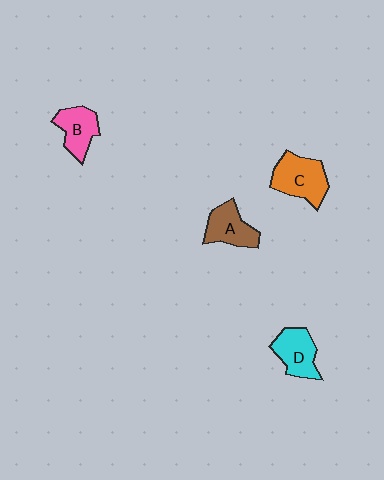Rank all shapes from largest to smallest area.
From largest to smallest: C (orange), D (cyan), A (brown), B (pink).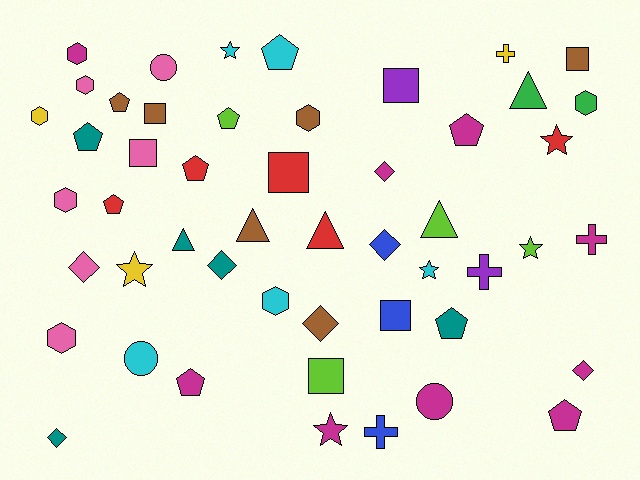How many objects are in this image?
There are 50 objects.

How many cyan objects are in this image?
There are 5 cyan objects.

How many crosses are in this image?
There are 4 crosses.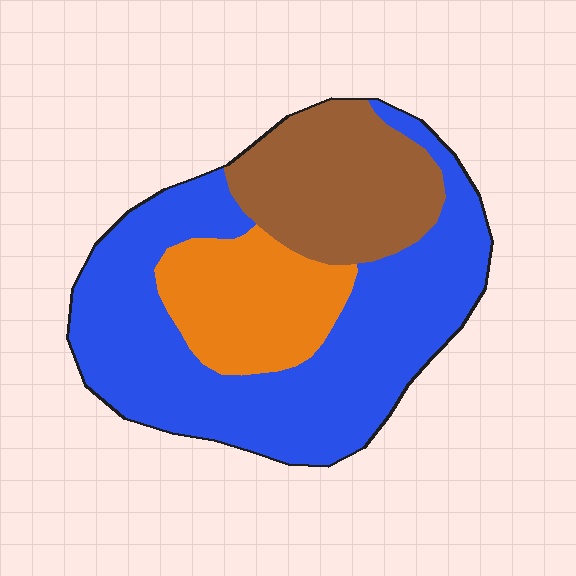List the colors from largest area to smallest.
From largest to smallest: blue, brown, orange.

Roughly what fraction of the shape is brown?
Brown takes up between a sixth and a third of the shape.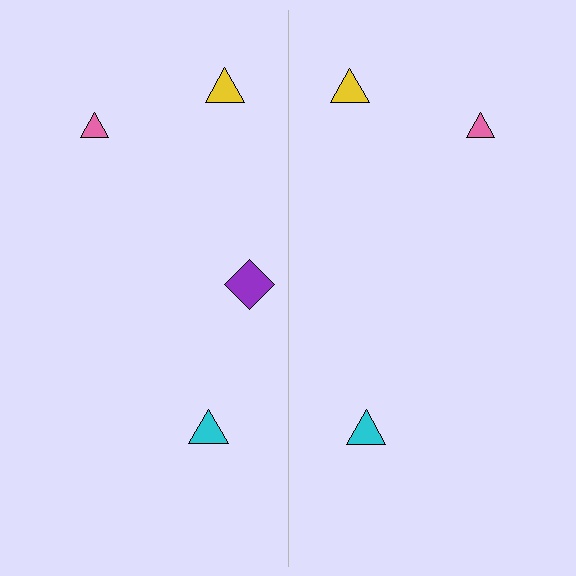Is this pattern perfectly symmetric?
No, the pattern is not perfectly symmetric. A purple diamond is missing from the right side.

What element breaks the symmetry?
A purple diamond is missing from the right side.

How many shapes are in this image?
There are 7 shapes in this image.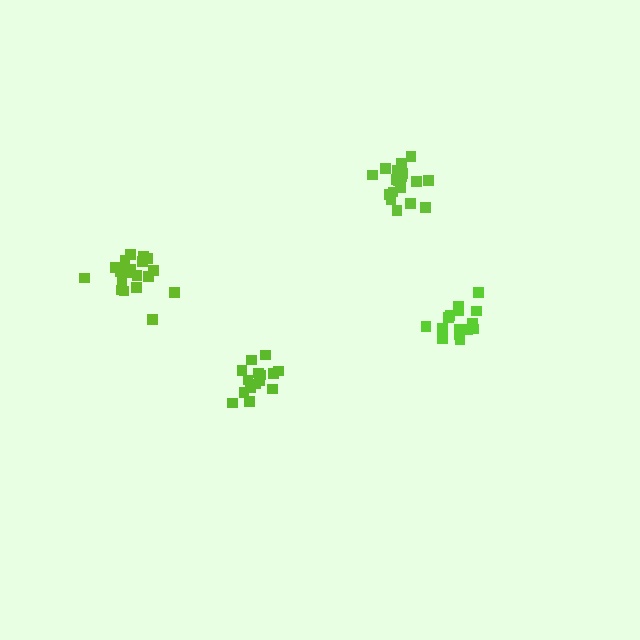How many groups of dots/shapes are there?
There are 4 groups.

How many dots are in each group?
Group 1: 15 dots, Group 2: 15 dots, Group 3: 18 dots, Group 4: 20 dots (68 total).